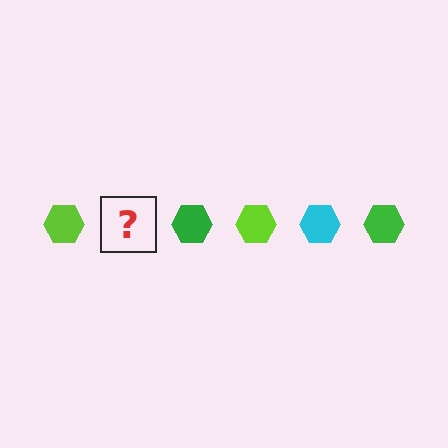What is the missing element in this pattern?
The missing element is a cyan hexagon.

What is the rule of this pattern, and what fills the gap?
The rule is that the pattern cycles through lime, cyan, green hexagons. The gap should be filled with a cyan hexagon.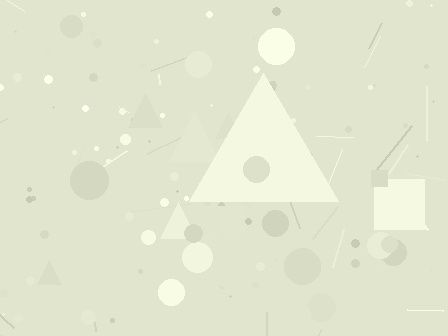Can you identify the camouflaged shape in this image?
The camouflaged shape is a triangle.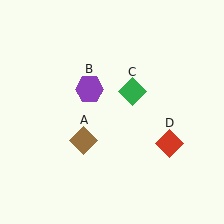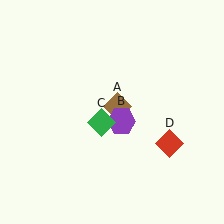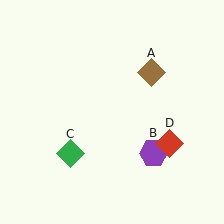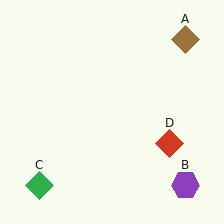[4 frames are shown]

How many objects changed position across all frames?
3 objects changed position: brown diamond (object A), purple hexagon (object B), green diamond (object C).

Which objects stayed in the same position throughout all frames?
Red diamond (object D) remained stationary.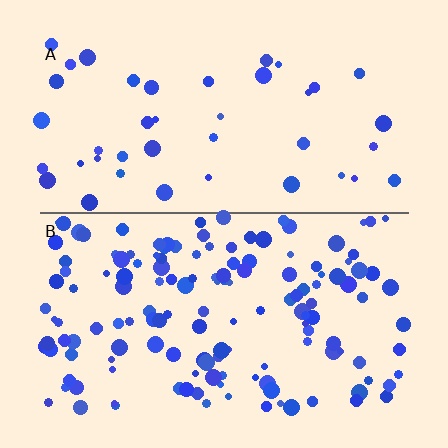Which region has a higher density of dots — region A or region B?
B (the bottom).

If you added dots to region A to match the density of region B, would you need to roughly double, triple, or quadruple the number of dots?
Approximately triple.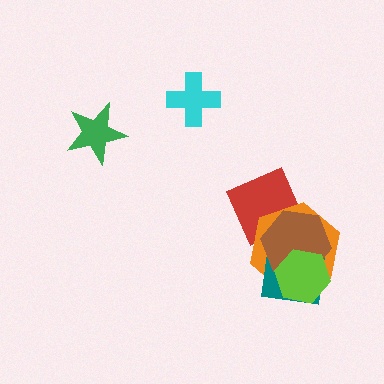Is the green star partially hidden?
No, no other shape covers it.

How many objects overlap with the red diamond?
2 objects overlap with the red diamond.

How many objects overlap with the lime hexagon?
3 objects overlap with the lime hexagon.